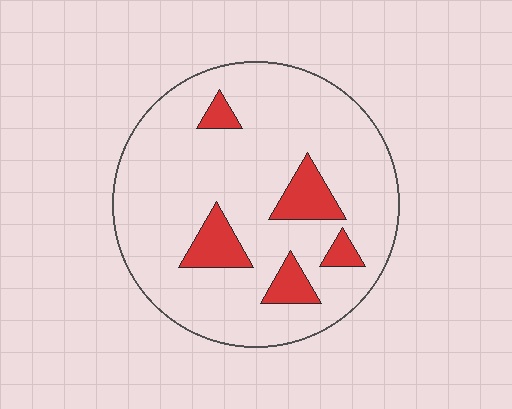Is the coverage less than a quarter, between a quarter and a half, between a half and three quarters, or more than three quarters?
Less than a quarter.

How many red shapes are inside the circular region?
5.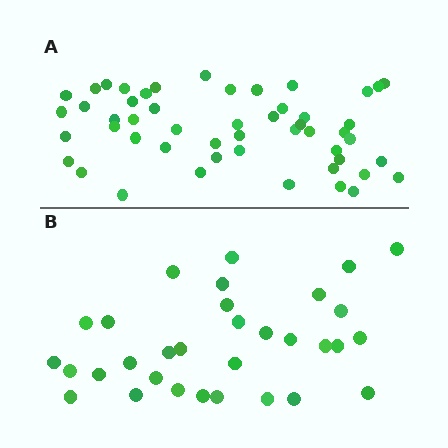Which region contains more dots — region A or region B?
Region A (the top region) has more dots.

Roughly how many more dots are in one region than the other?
Region A has approximately 20 more dots than region B.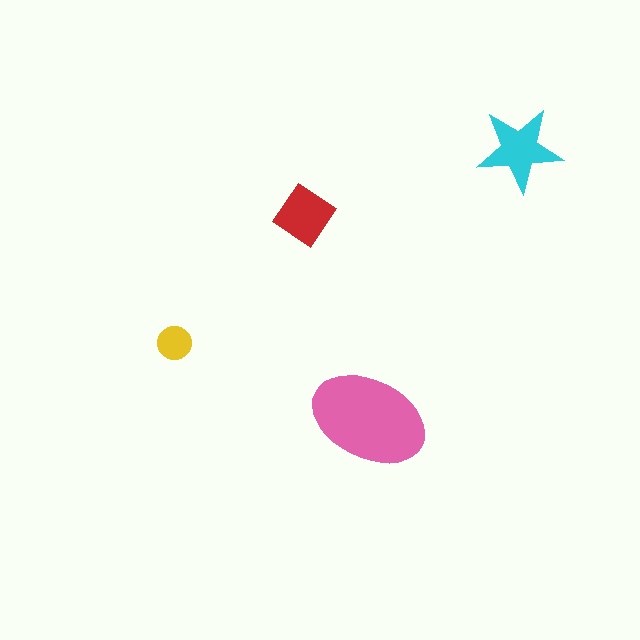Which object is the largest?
The pink ellipse.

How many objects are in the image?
There are 4 objects in the image.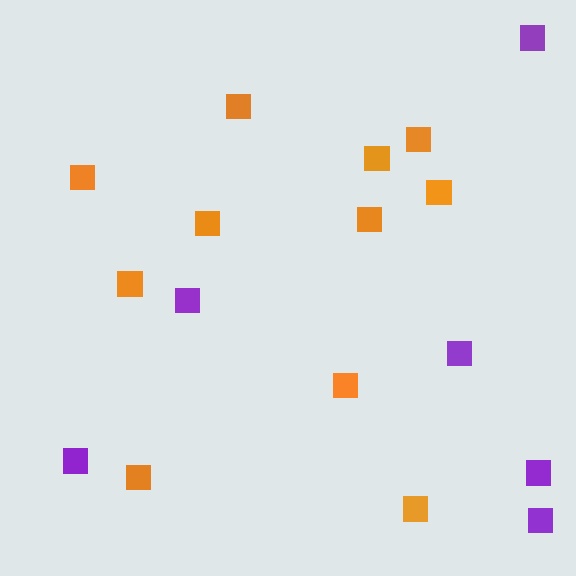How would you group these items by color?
There are 2 groups: one group of purple squares (6) and one group of orange squares (11).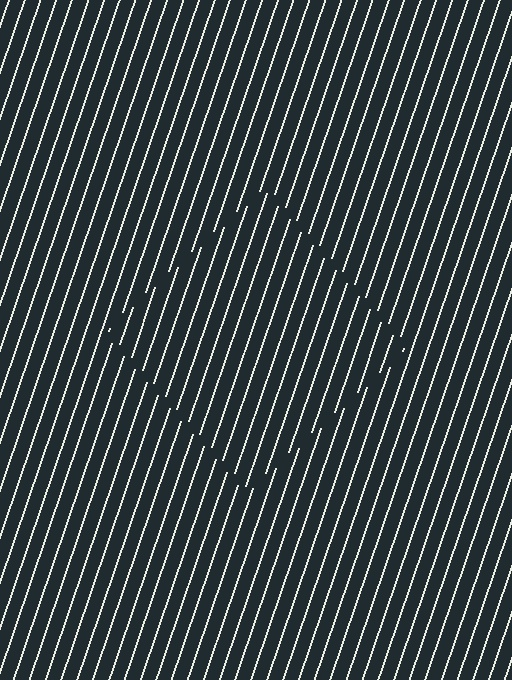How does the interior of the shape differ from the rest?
The interior of the shape contains the same grating, shifted by half a period — the contour is defined by the phase discontinuity where line-ends from the inner and outer gratings abut.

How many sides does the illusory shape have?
4 sides — the line-ends trace a square.